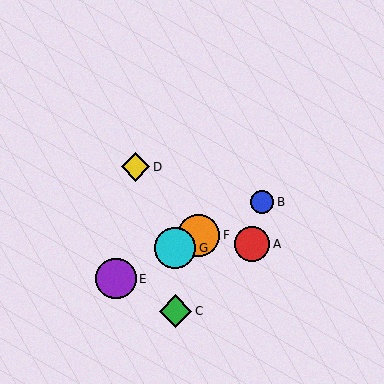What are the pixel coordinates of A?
Object A is at (252, 244).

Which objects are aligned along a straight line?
Objects B, E, F, G are aligned along a straight line.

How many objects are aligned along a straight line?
4 objects (B, E, F, G) are aligned along a straight line.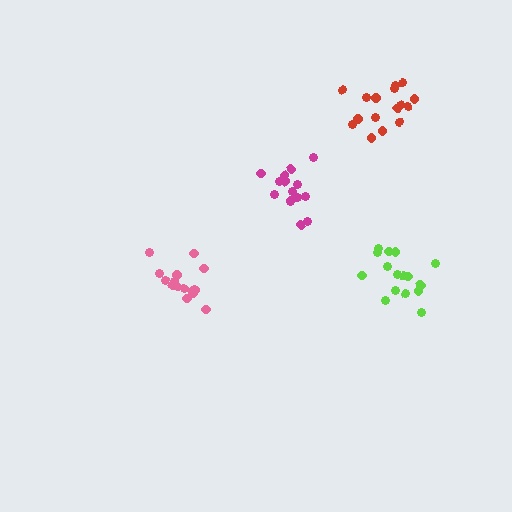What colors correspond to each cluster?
The clusters are colored: pink, red, magenta, lime.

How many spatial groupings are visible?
There are 4 spatial groupings.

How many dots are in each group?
Group 1: 15 dots, Group 2: 16 dots, Group 3: 15 dots, Group 4: 16 dots (62 total).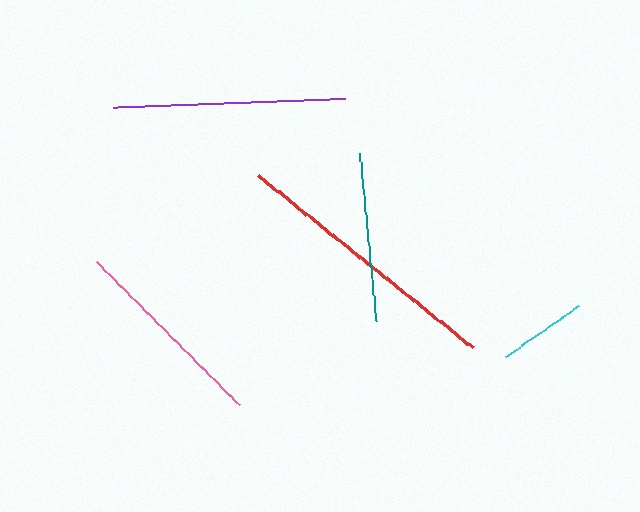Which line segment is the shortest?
The cyan line is the shortest at approximately 89 pixels.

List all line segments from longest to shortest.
From longest to shortest: red, purple, pink, teal, cyan.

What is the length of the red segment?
The red segment is approximately 276 pixels long.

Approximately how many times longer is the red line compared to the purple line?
The red line is approximately 1.2 times the length of the purple line.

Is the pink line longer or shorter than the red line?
The red line is longer than the pink line.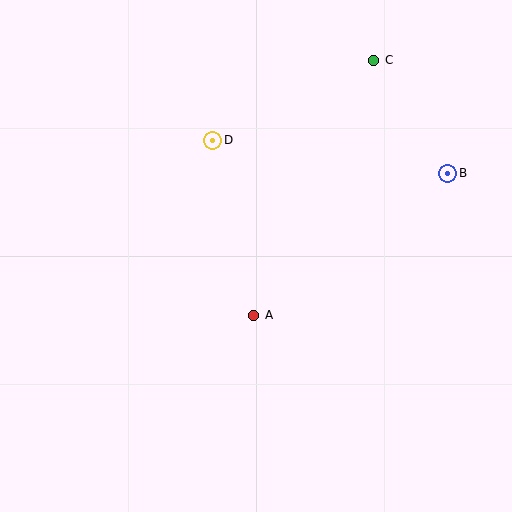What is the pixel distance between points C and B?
The distance between C and B is 135 pixels.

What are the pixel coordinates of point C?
Point C is at (374, 60).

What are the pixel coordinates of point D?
Point D is at (213, 140).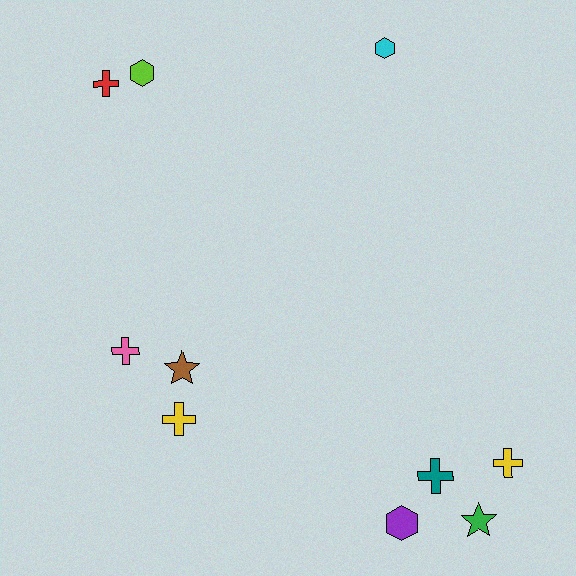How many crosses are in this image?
There are 5 crosses.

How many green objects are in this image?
There is 1 green object.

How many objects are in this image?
There are 10 objects.